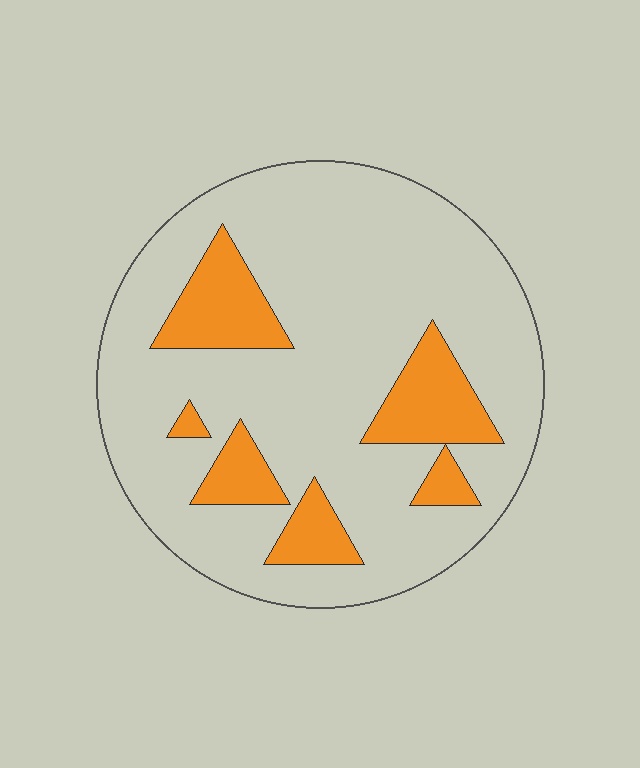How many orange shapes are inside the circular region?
6.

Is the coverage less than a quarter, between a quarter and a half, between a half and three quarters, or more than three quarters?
Less than a quarter.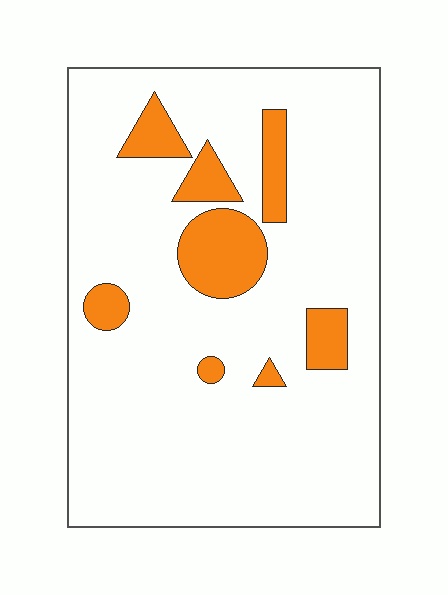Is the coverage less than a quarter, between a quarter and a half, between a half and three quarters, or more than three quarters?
Less than a quarter.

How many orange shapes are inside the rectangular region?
8.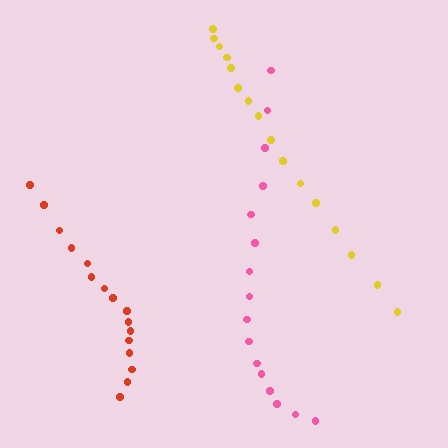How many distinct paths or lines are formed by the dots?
There are 3 distinct paths.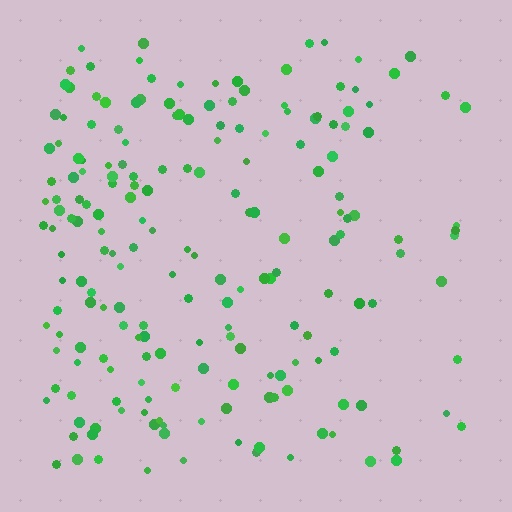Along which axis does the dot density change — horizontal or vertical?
Horizontal.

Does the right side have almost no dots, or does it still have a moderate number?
Still a moderate number, just noticeably fewer than the left.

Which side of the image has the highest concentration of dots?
The left.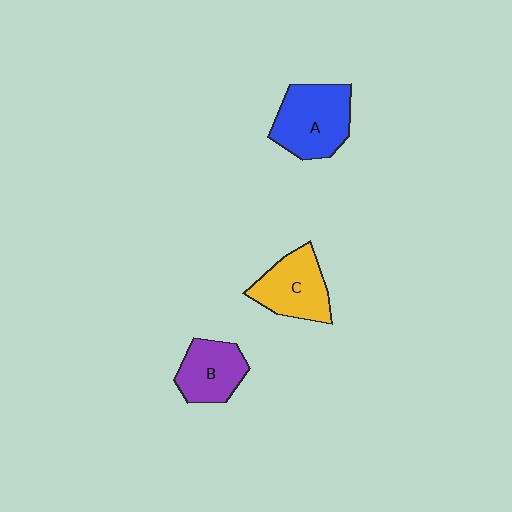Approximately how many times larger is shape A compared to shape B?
Approximately 1.4 times.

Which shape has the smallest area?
Shape B (purple).